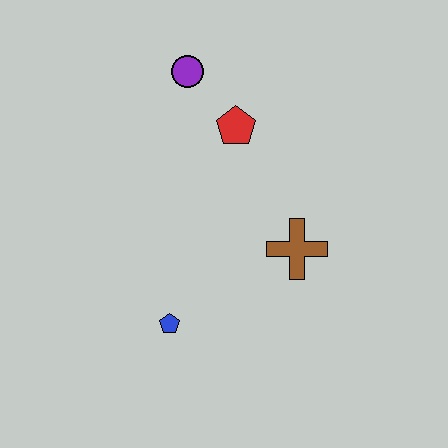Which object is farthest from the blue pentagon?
The purple circle is farthest from the blue pentagon.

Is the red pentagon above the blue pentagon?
Yes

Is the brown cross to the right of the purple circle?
Yes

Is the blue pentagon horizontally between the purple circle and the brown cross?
No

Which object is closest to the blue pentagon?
The brown cross is closest to the blue pentagon.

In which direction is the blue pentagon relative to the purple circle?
The blue pentagon is below the purple circle.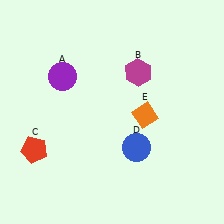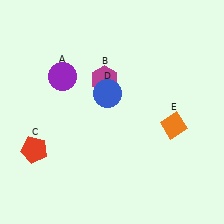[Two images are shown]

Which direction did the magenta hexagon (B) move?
The magenta hexagon (B) moved left.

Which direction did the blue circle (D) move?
The blue circle (D) moved up.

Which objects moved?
The objects that moved are: the magenta hexagon (B), the blue circle (D), the orange diamond (E).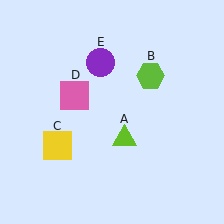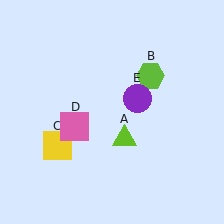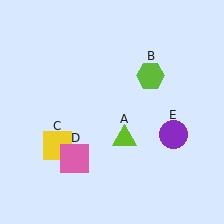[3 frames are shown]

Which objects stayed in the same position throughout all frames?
Lime triangle (object A) and lime hexagon (object B) and yellow square (object C) remained stationary.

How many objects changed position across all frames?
2 objects changed position: pink square (object D), purple circle (object E).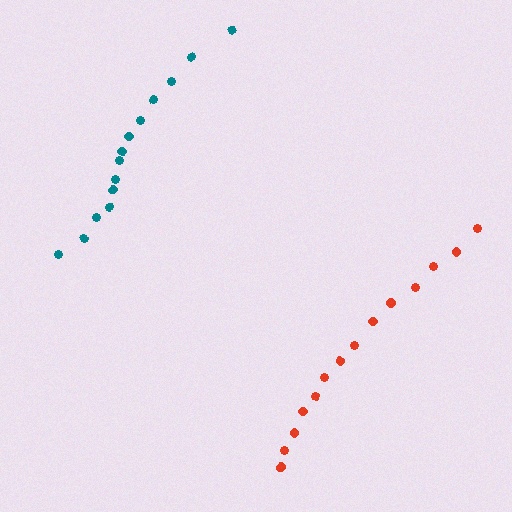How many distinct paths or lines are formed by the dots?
There are 2 distinct paths.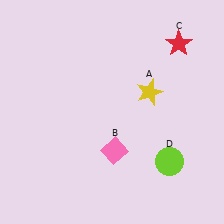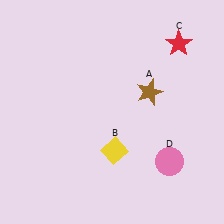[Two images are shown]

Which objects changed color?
A changed from yellow to brown. B changed from pink to yellow. D changed from lime to pink.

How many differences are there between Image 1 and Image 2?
There are 3 differences between the two images.